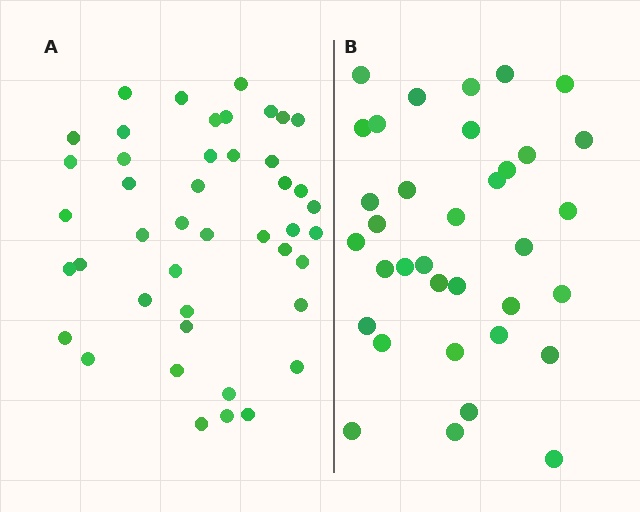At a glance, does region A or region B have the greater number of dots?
Region A (the left region) has more dots.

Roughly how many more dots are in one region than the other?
Region A has roughly 8 or so more dots than region B.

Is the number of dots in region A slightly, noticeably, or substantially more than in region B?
Region A has noticeably more, but not dramatically so. The ratio is roughly 1.3 to 1.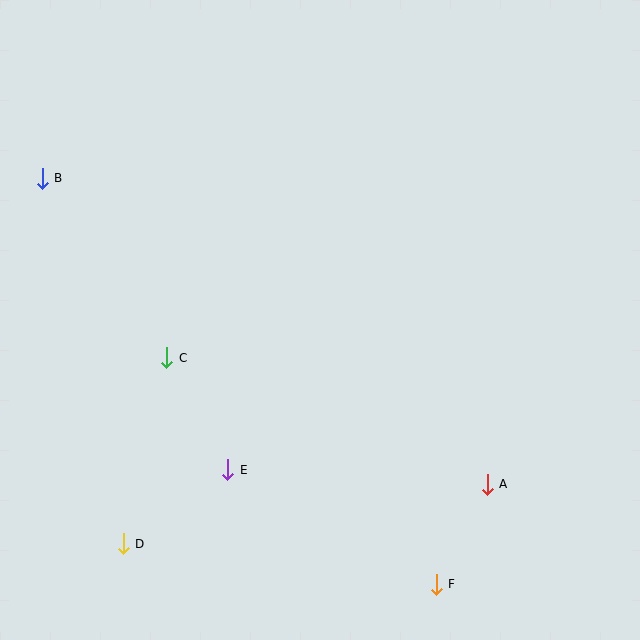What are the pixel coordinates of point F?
Point F is at (436, 584).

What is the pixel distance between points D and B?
The distance between D and B is 374 pixels.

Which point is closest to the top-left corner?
Point B is closest to the top-left corner.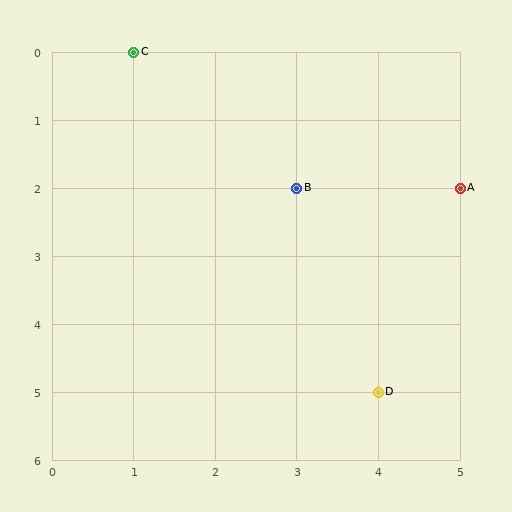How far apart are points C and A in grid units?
Points C and A are 4 columns and 2 rows apart (about 4.5 grid units diagonally).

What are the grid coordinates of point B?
Point B is at grid coordinates (3, 2).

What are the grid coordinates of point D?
Point D is at grid coordinates (4, 5).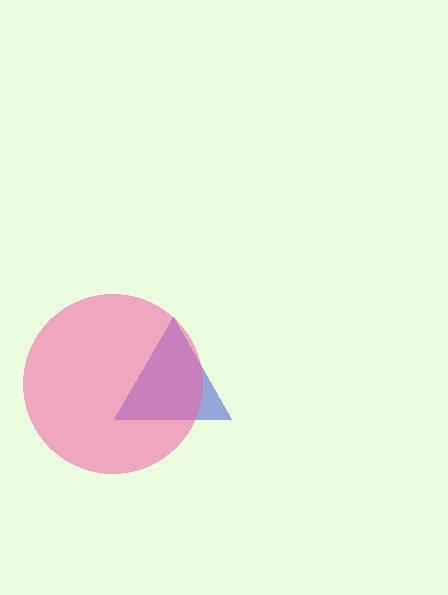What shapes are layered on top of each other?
The layered shapes are: a blue triangle, a pink circle.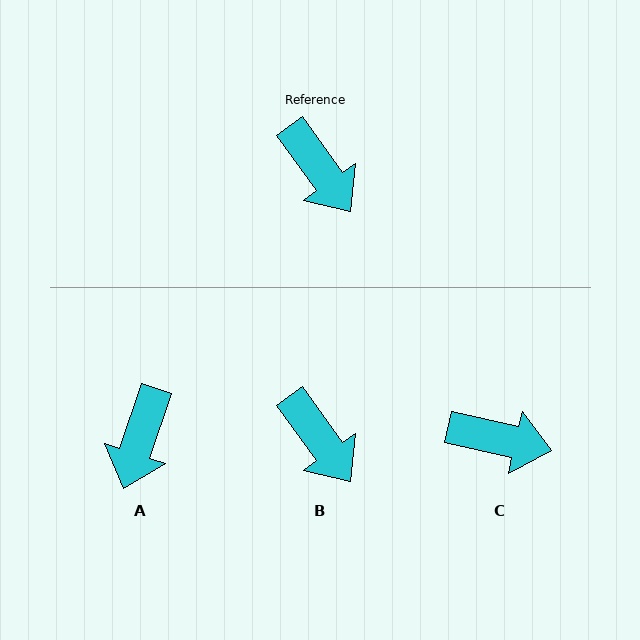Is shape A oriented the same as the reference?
No, it is off by about 54 degrees.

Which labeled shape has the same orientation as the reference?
B.